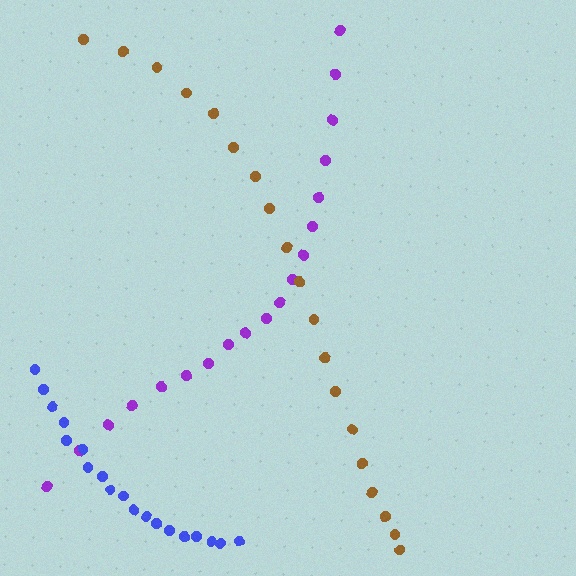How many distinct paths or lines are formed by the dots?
There are 3 distinct paths.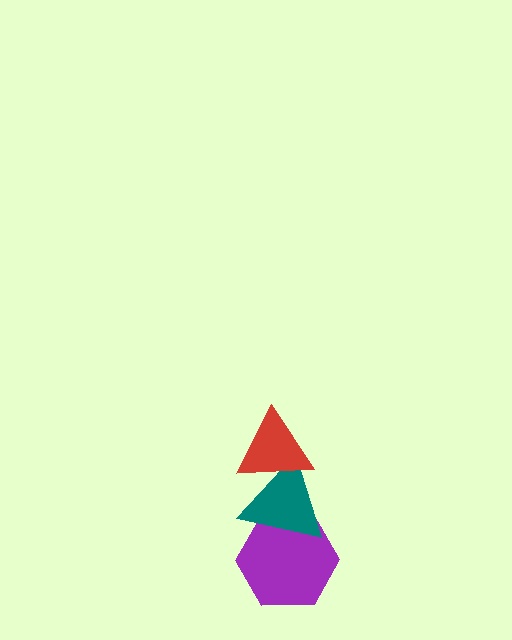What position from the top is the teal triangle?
The teal triangle is 2nd from the top.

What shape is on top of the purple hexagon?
The teal triangle is on top of the purple hexagon.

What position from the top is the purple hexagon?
The purple hexagon is 3rd from the top.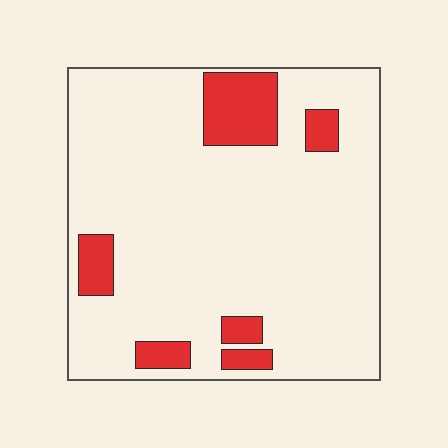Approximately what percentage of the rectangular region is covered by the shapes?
Approximately 15%.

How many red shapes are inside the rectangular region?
6.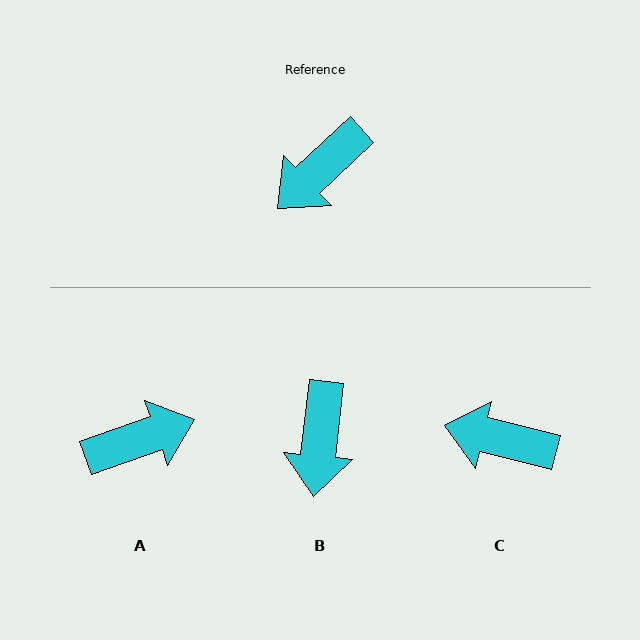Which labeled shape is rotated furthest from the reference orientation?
A, about 157 degrees away.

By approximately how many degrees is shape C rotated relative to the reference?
Approximately 57 degrees clockwise.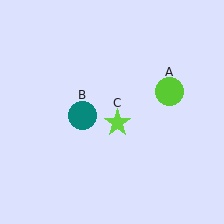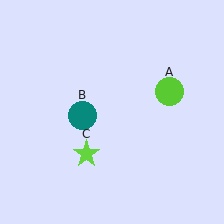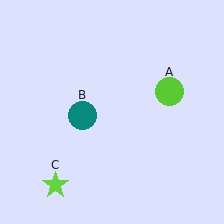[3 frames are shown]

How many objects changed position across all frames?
1 object changed position: lime star (object C).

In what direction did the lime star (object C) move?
The lime star (object C) moved down and to the left.